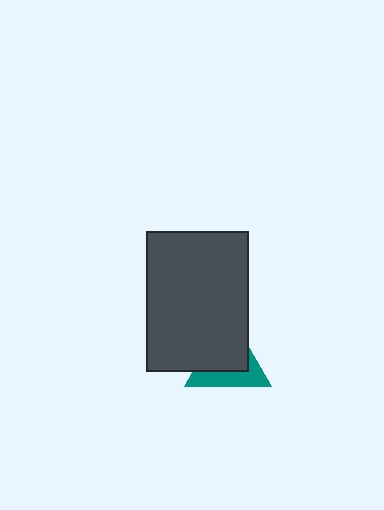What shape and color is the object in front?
The object in front is a dark gray rectangle.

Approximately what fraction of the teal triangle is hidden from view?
Roughly 58% of the teal triangle is hidden behind the dark gray rectangle.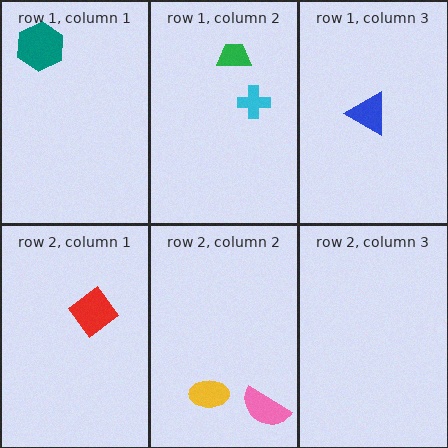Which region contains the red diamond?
The row 2, column 1 region.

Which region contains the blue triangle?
The row 1, column 3 region.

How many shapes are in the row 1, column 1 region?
1.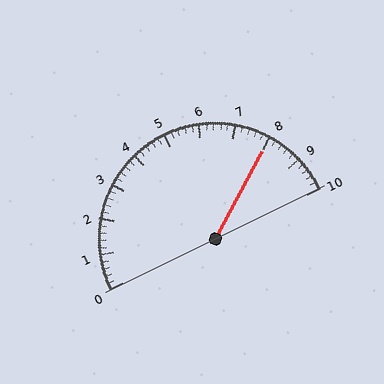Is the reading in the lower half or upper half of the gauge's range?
The reading is in the upper half of the range (0 to 10).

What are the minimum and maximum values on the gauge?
The gauge ranges from 0 to 10.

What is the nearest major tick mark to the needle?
The nearest major tick mark is 8.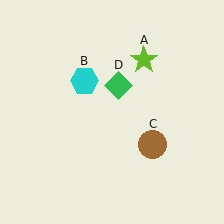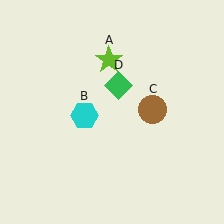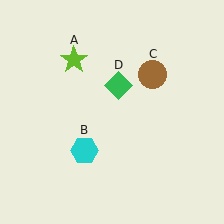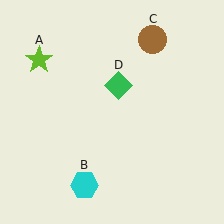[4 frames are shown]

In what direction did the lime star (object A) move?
The lime star (object A) moved left.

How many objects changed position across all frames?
3 objects changed position: lime star (object A), cyan hexagon (object B), brown circle (object C).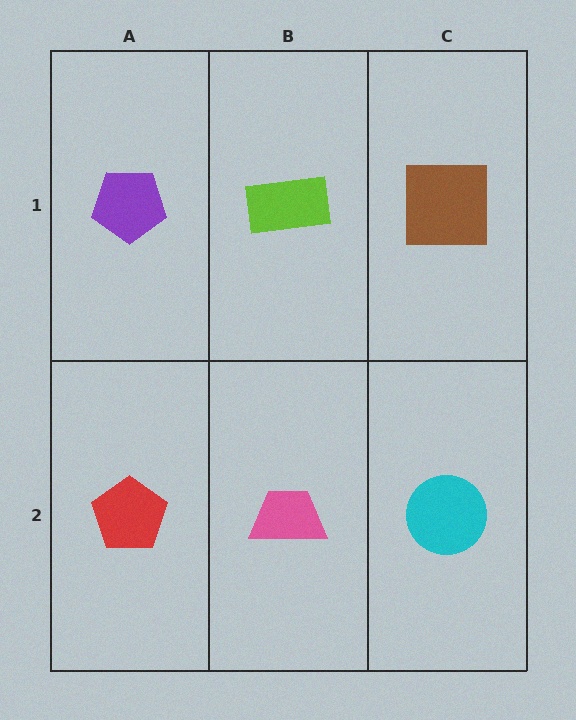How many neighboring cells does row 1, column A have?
2.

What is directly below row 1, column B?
A pink trapezoid.